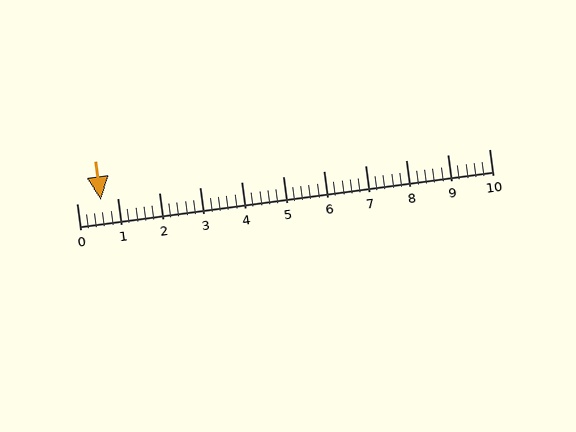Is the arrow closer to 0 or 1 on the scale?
The arrow is closer to 1.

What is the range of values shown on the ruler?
The ruler shows values from 0 to 10.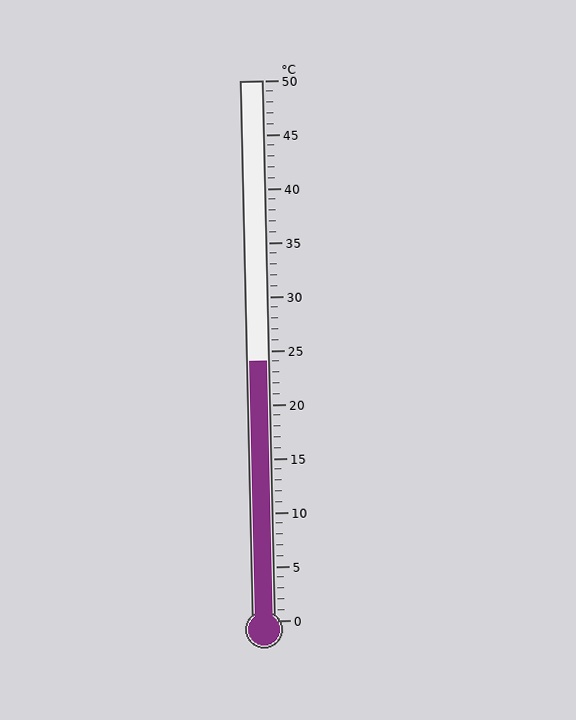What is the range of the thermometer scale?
The thermometer scale ranges from 0°C to 50°C.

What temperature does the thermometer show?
The thermometer shows approximately 24°C.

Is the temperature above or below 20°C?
The temperature is above 20°C.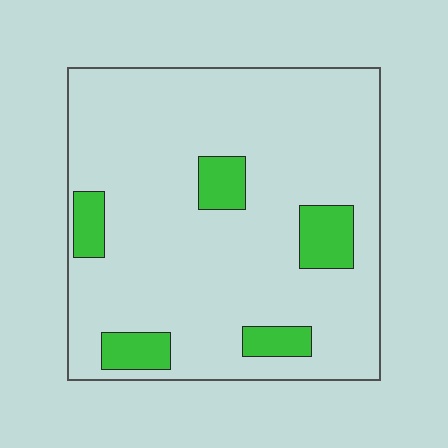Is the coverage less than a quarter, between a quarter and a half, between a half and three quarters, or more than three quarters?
Less than a quarter.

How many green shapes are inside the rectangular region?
5.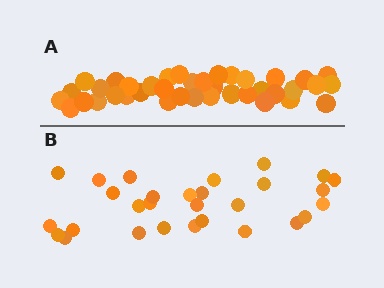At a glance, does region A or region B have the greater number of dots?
Region A (the top region) has more dots.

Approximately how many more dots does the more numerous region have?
Region A has roughly 10 or so more dots than region B.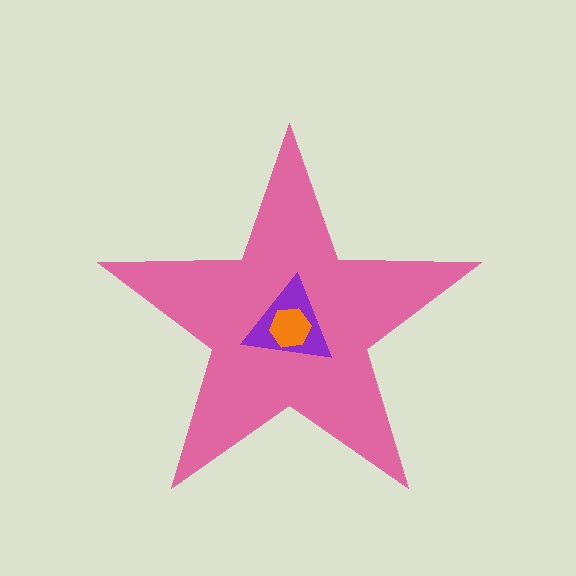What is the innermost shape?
The orange hexagon.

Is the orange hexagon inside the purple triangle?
Yes.